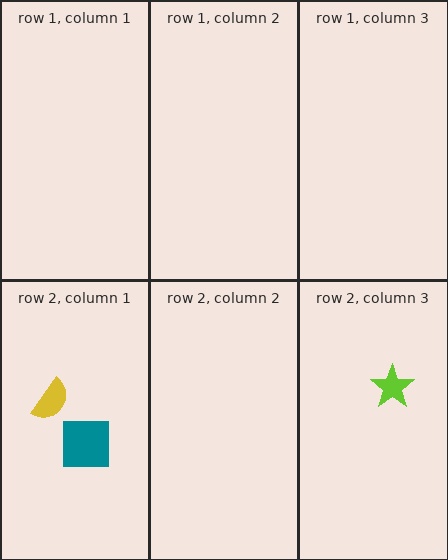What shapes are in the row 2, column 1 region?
The yellow semicircle, the teal square.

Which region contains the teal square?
The row 2, column 1 region.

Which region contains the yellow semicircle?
The row 2, column 1 region.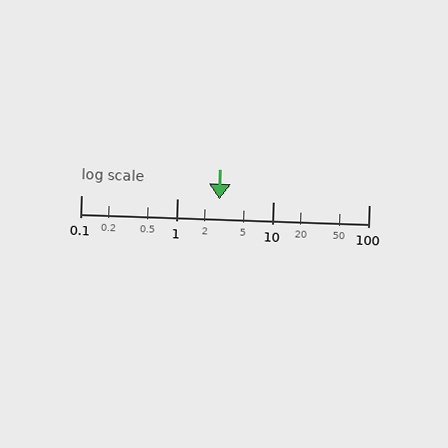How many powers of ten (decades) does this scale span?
The scale spans 3 decades, from 0.1 to 100.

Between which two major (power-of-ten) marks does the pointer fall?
The pointer is between 1 and 10.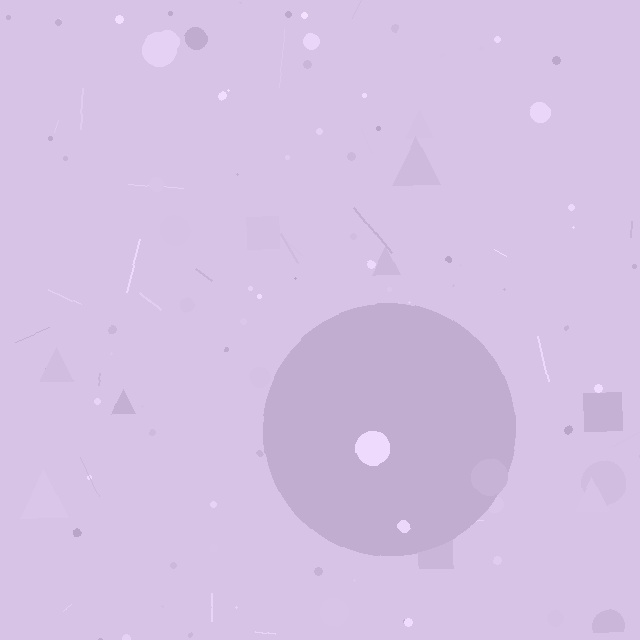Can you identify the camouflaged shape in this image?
The camouflaged shape is a circle.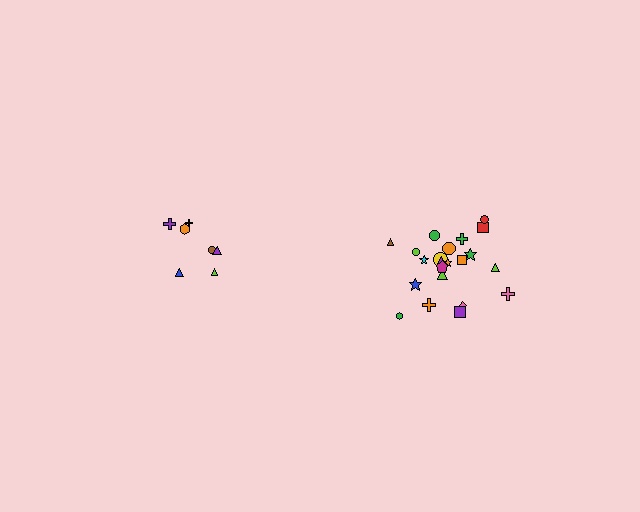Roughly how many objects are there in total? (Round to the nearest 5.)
Roughly 30 objects in total.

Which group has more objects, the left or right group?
The right group.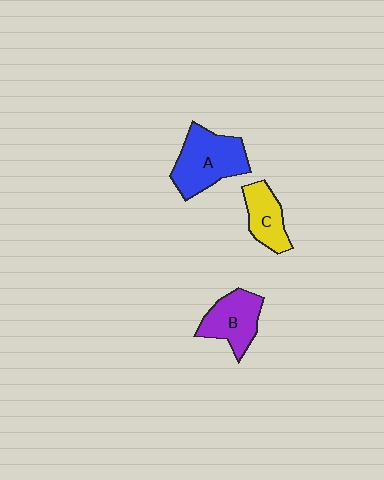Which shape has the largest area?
Shape A (blue).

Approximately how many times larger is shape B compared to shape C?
Approximately 1.2 times.